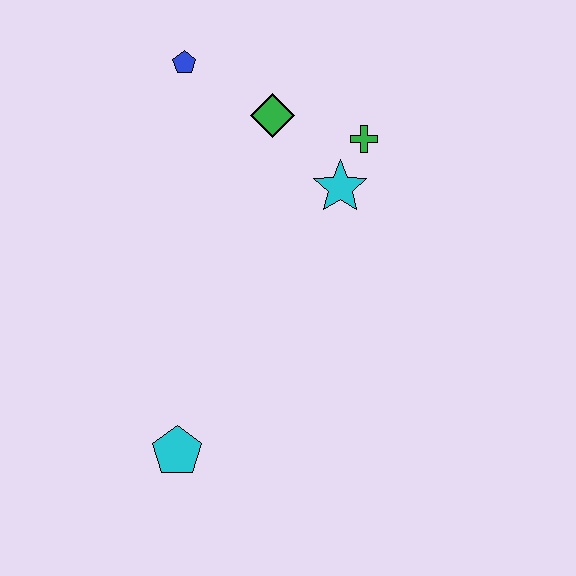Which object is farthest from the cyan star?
The cyan pentagon is farthest from the cyan star.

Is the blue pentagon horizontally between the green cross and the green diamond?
No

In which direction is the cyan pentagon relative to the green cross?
The cyan pentagon is below the green cross.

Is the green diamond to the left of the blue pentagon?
No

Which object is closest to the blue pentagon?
The green diamond is closest to the blue pentagon.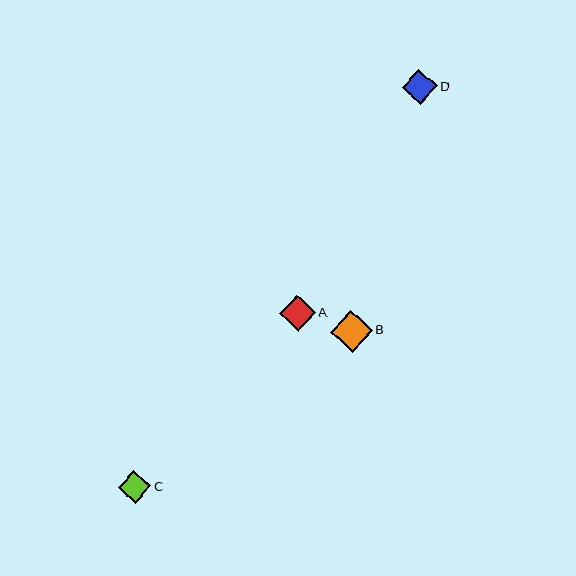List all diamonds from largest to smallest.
From largest to smallest: B, A, D, C.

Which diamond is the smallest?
Diamond C is the smallest with a size of approximately 33 pixels.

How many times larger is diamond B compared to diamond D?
Diamond B is approximately 1.2 times the size of diamond D.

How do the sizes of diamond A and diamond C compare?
Diamond A and diamond C are approximately the same size.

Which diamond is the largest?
Diamond B is the largest with a size of approximately 42 pixels.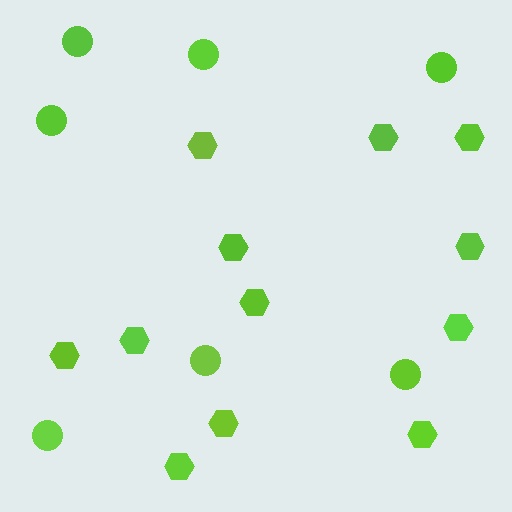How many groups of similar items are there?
There are 2 groups: one group of hexagons (12) and one group of circles (7).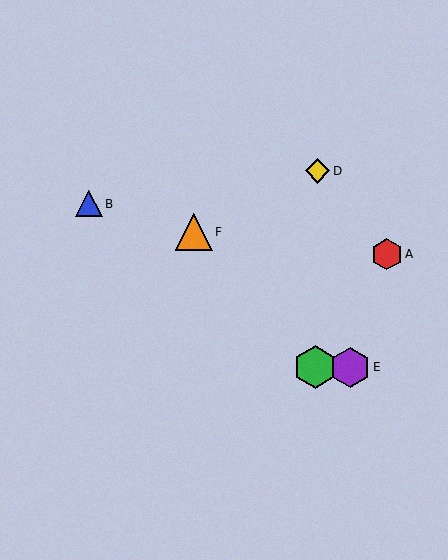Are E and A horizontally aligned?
No, E is at y≈367 and A is at y≈254.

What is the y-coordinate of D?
Object D is at y≈171.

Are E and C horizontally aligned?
Yes, both are at y≈367.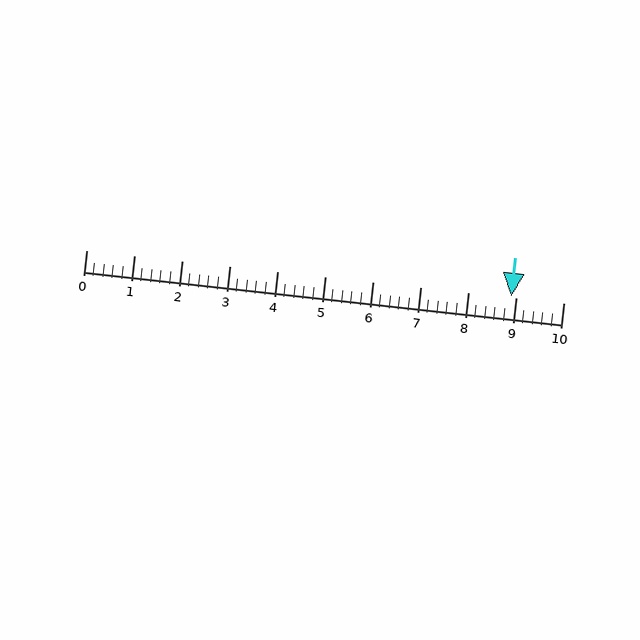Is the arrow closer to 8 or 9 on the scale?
The arrow is closer to 9.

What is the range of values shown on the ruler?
The ruler shows values from 0 to 10.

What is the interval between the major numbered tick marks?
The major tick marks are spaced 1 units apart.